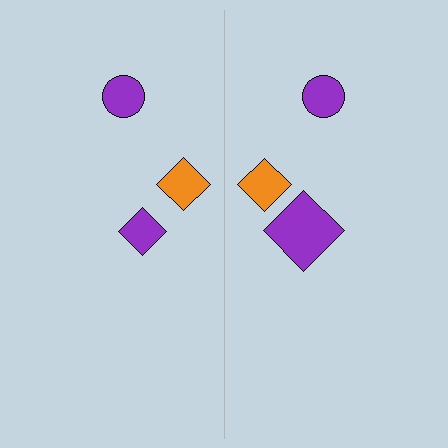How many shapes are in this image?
There are 6 shapes in this image.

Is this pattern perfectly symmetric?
No, the pattern is not perfectly symmetric. The purple diamond on the right side has a different size than its mirror counterpart.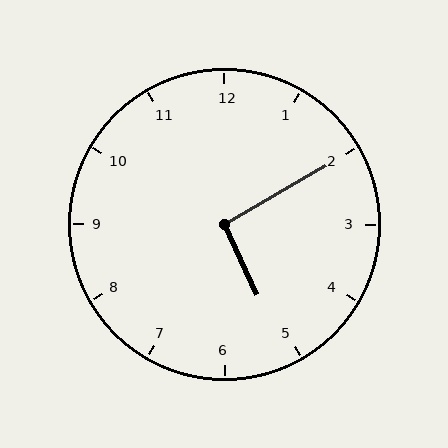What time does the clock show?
5:10.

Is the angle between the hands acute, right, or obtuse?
It is right.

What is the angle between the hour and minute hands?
Approximately 95 degrees.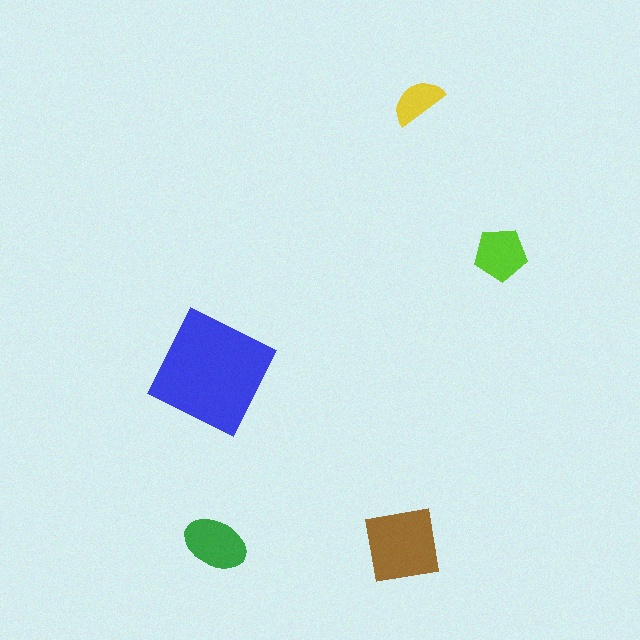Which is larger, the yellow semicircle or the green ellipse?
The green ellipse.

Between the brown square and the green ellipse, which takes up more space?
The brown square.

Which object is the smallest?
The yellow semicircle.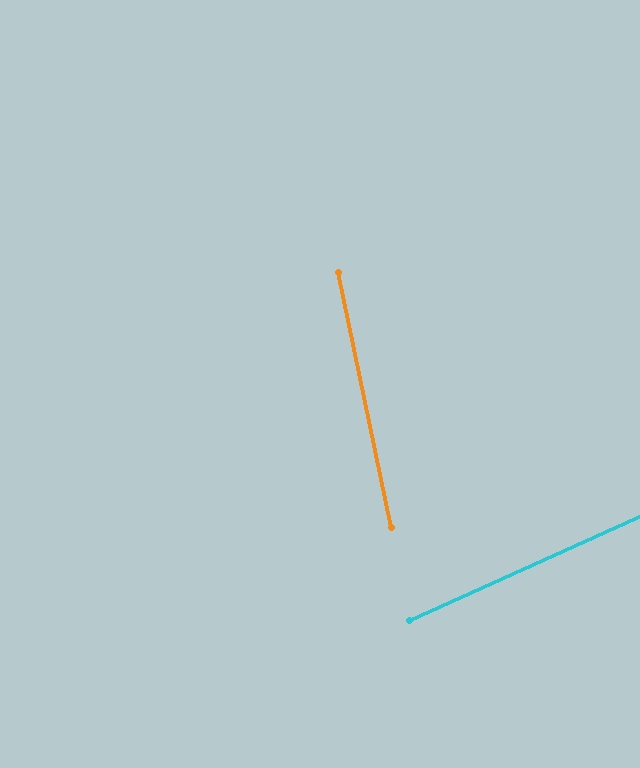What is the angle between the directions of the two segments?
Approximately 78 degrees.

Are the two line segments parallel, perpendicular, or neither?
Neither parallel nor perpendicular — they differ by about 78°.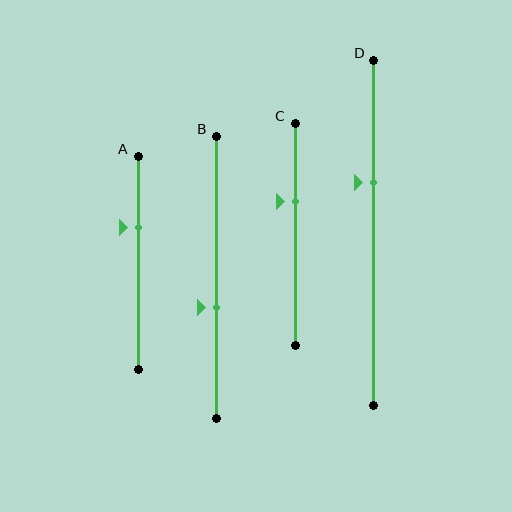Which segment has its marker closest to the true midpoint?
Segment B has its marker closest to the true midpoint.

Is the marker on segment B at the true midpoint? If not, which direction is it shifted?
No, the marker on segment B is shifted downward by about 11% of the segment length.